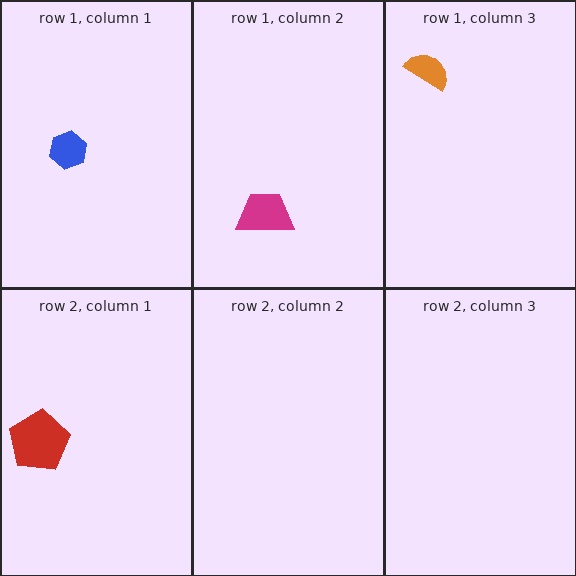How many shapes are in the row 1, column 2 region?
1.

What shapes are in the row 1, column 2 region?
The magenta trapezoid.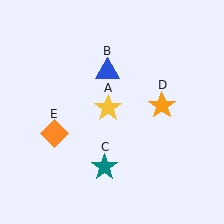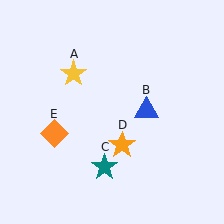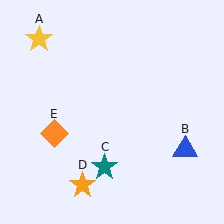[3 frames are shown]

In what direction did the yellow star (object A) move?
The yellow star (object A) moved up and to the left.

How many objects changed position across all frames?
3 objects changed position: yellow star (object A), blue triangle (object B), orange star (object D).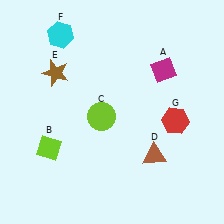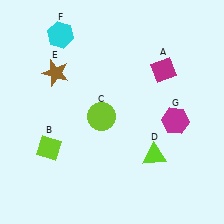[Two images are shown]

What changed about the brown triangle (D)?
In Image 1, D is brown. In Image 2, it changed to lime.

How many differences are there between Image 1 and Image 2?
There are 2 differences between the two images.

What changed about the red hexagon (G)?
In Image 1, G is red. In Image 2, it changed to magenta.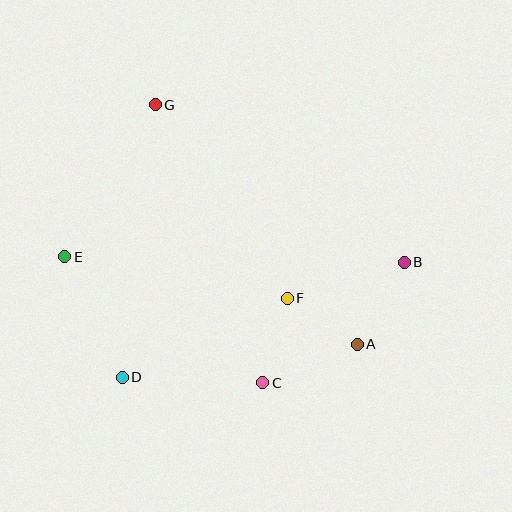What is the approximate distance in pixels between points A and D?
The distance between A and D is approximately 237 pixels.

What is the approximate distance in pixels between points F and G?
The distance between F and G is approximately 234 pixels.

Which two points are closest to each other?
Points A and F are closest to each other.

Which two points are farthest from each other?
Points B and E are farthest from each other.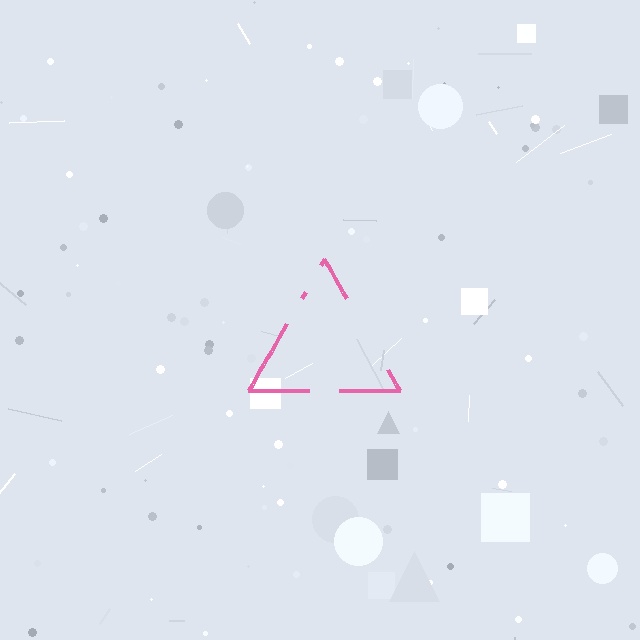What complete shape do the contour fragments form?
The contour fragments form a triangle.